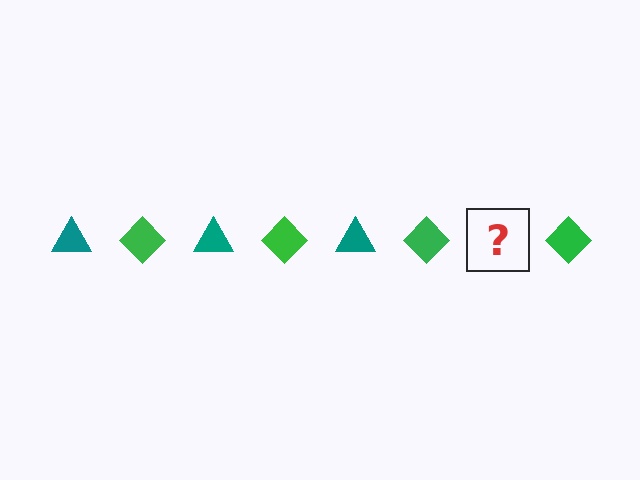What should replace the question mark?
The question mark should be replaced with a teal triangle.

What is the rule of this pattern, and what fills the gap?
The rule is that the pattern alternates between teal triangle and green diamond. The gap should be filled with a teal triangle.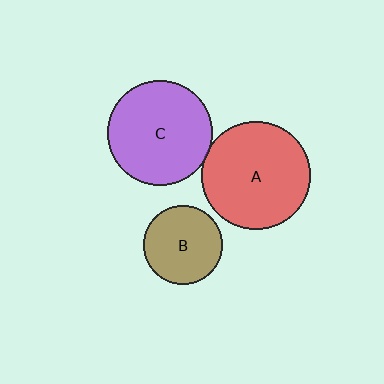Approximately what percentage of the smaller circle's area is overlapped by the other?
Approximately 5%.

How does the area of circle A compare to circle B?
Approximately 1.9 times.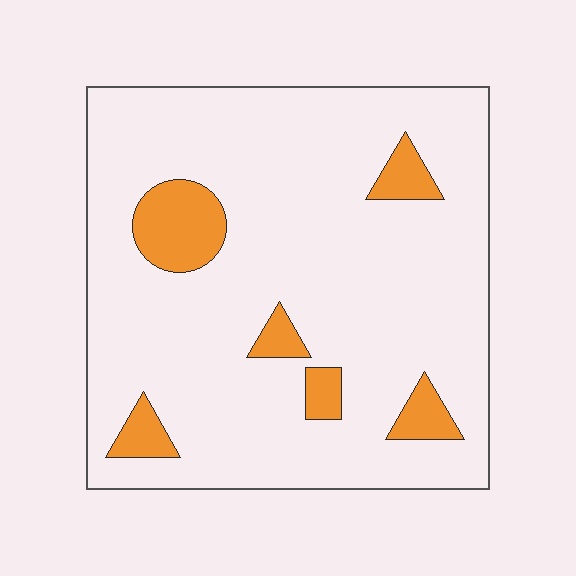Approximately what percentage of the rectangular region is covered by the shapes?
Approximately 10%.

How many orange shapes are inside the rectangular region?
6.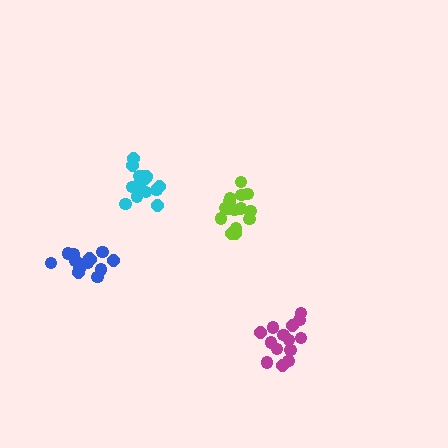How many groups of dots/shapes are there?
There are 4 groups.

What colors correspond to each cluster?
The clusters are colored: lime, magenta, cyan, blue.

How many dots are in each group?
Group 1: 16 dots, Group 2: 14 dots, Group 3: 15 dots, Group 4: 15 dots (60 total).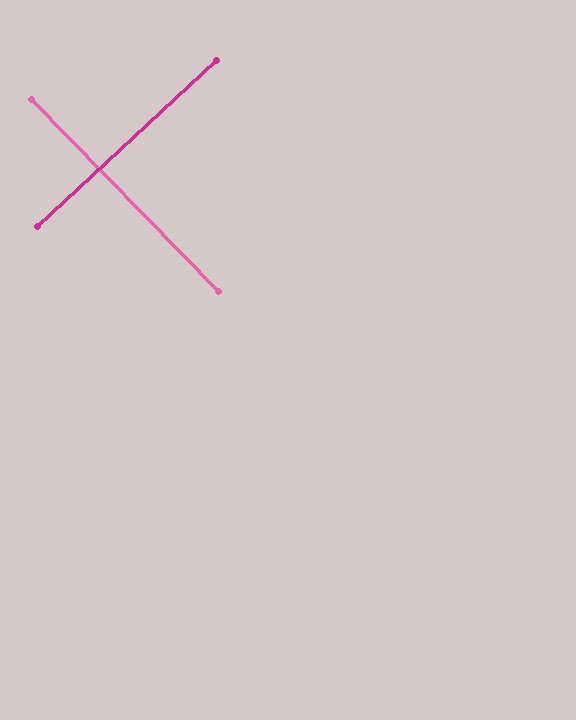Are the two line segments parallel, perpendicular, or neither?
Perpendicular — they meet at approximately 89°.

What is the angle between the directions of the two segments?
Approximately 89 degrees.